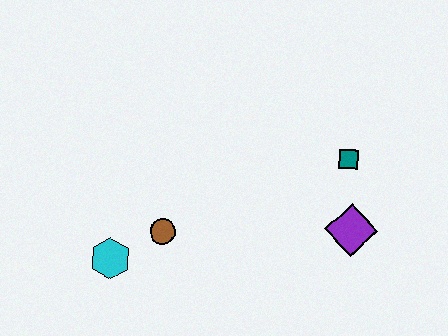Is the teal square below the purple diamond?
No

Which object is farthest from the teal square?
The cyan hexagon is farthest from the teal square.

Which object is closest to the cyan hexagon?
The brown circle is closest to the cyan hexagon.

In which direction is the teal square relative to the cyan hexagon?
The teal square is to the right of the cyan hexagon.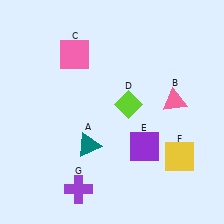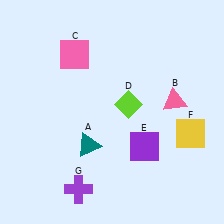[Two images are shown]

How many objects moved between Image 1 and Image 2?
1 object moved between the two images.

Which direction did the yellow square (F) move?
The yellow square (F) moved up.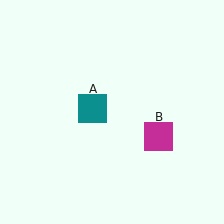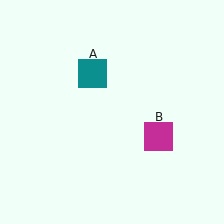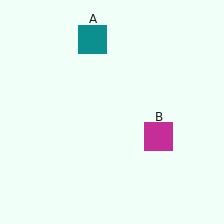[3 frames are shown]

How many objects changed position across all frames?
1 object changed position: teal square (object A).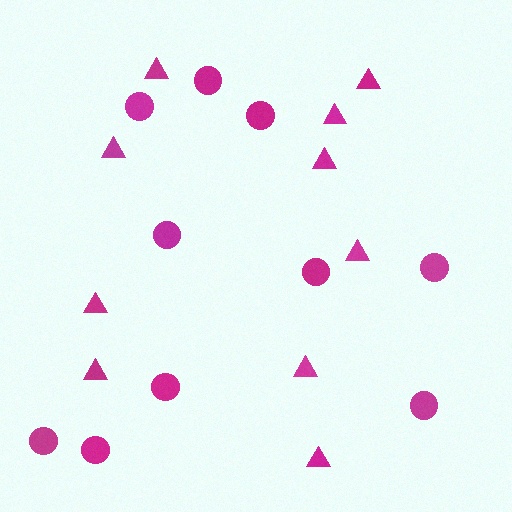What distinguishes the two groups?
There are 2 groups: one group of triangles (10) and one group of circles (10).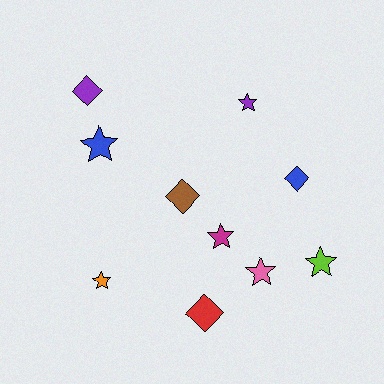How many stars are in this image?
There are 6 stars.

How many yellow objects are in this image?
There are no yellow objects.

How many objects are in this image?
There are 10 objects.